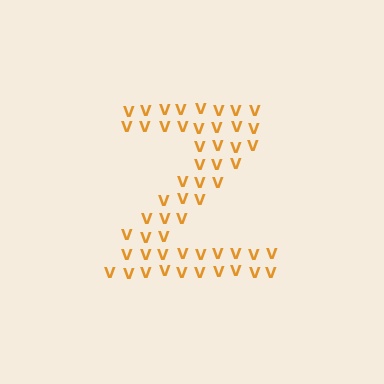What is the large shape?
The large shape is the letter Z.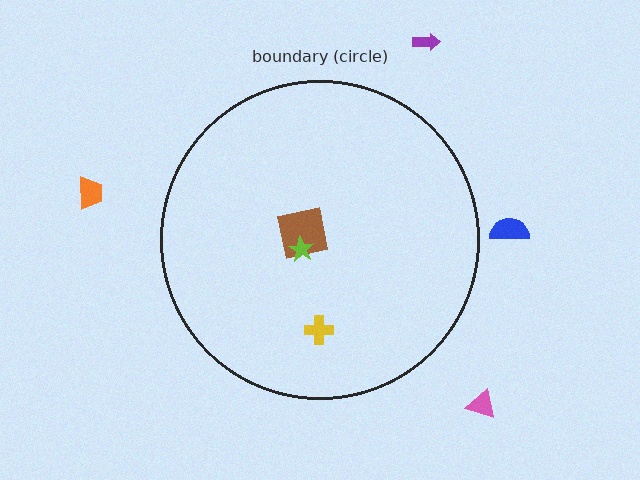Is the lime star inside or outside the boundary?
Inside.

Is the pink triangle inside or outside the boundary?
Outside.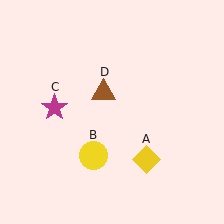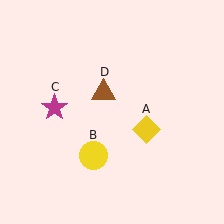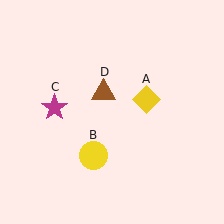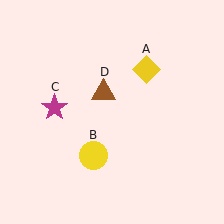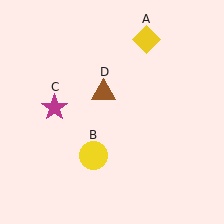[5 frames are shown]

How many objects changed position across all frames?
1 object changed position: yellow diamond (object A).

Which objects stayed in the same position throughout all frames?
Yellow circle (object B) and magenta star (object C) and brown triangle (object D) remained stationary.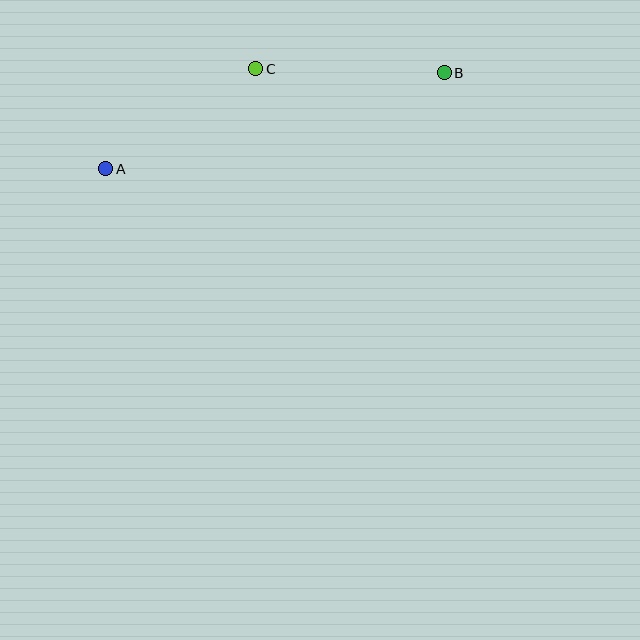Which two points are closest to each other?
Points A and C are closest to each other.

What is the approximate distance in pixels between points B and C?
The distance between B and C is approximately 189 pixels.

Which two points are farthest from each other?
Points A and B are farthest from each other.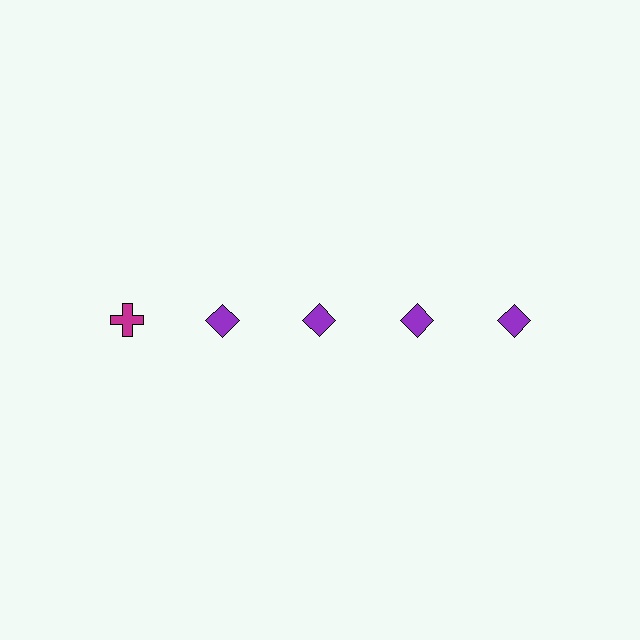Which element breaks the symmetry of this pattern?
The magenta cross in the top row, leftmost column breaks the symmetry. All other shapes are purple diamonds.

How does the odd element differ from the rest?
It differs in both color (magenta instead of purple) and shape (cross instead of diamond).